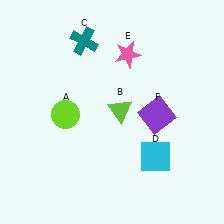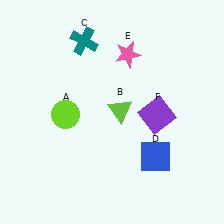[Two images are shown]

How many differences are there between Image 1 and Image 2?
There is 1 difference between the two images.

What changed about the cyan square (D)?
In Image 1, D is cyan. In Image 2, it changed to blue.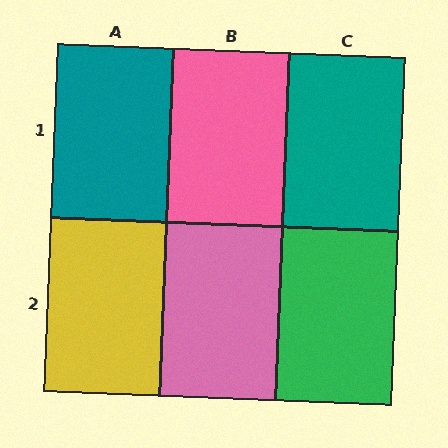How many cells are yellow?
1 cell is yellow.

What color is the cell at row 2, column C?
Green.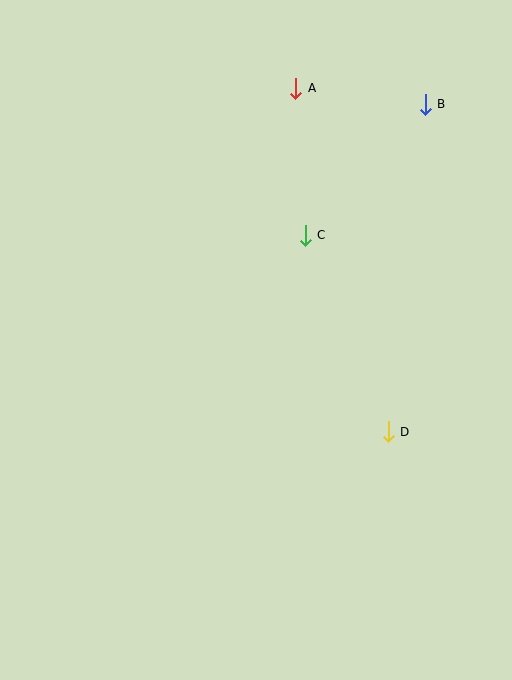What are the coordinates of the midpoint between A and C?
The midpoint between A and C is at (301, 162).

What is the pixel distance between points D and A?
The distance between D and A is 356 pixels.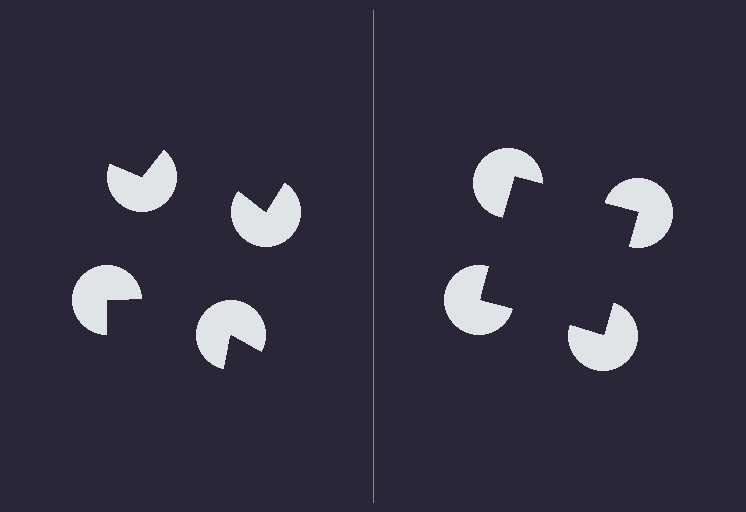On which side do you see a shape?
An illusory square appears on the right side. On the left side the wedge cuts are rotated, so no coherent shape forms.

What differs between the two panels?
The pac-man discs are positioned identically on both sides; only the wedge orientations differ. On the right they align to a square; on the left they are misaligned.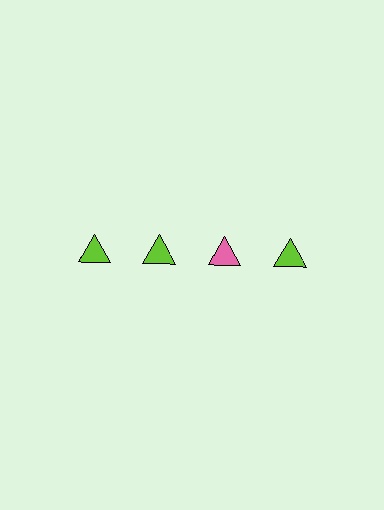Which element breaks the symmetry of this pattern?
The pink triangle in the top row, center column breaks the symmetry. All other shapes are lime triangles.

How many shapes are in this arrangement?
There are 4 shapes arranged in a grid pattern.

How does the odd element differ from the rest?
It has a different color: pink instead of lime.